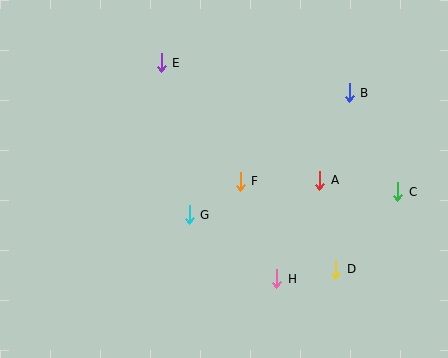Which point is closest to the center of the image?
Point F at (240, 181) is closest to the center.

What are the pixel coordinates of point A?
Point A is at (320, 180).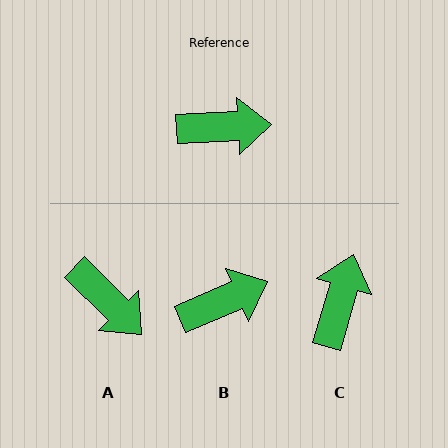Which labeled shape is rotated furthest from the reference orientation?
C, about 70 degrees away.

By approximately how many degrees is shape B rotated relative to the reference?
Approximately 20 degrees counter-clockwise.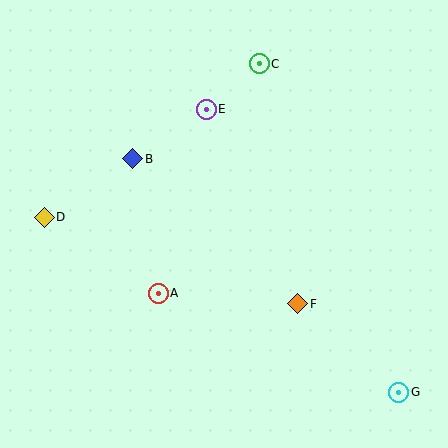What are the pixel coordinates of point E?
Point E is at (206, 109).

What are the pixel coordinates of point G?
Point G is at (399, 392).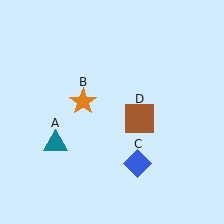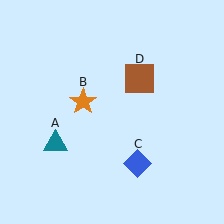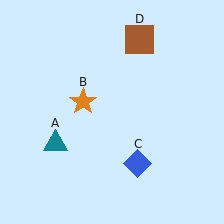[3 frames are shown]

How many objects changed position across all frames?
1 object changed position: brown square (object D).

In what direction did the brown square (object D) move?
The brown square (object D) moved up.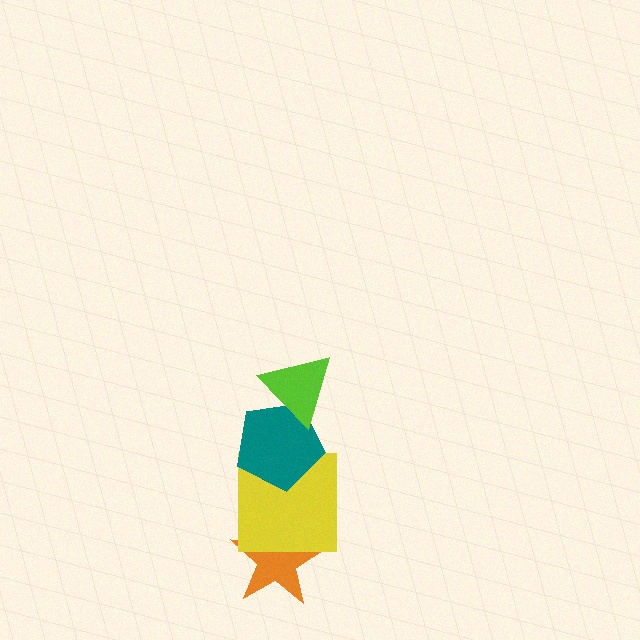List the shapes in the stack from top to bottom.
From top to bottom: the lime triangle, the teal pentagon, the yellow square, the orange star.